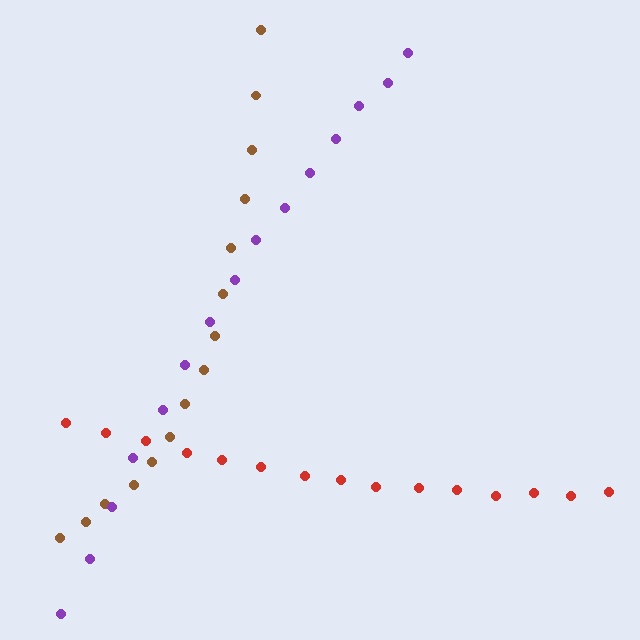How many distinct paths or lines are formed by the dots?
There are 3 distinct paths.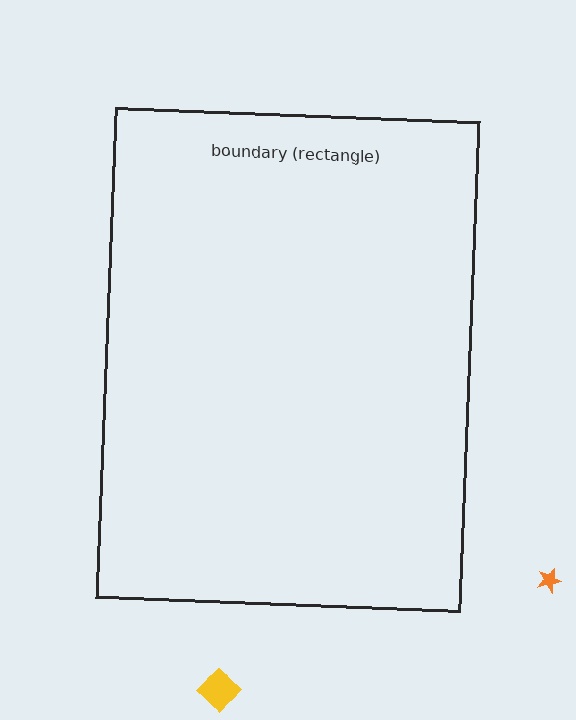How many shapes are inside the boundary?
0 inside, 2 outside.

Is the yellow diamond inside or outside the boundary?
Outside.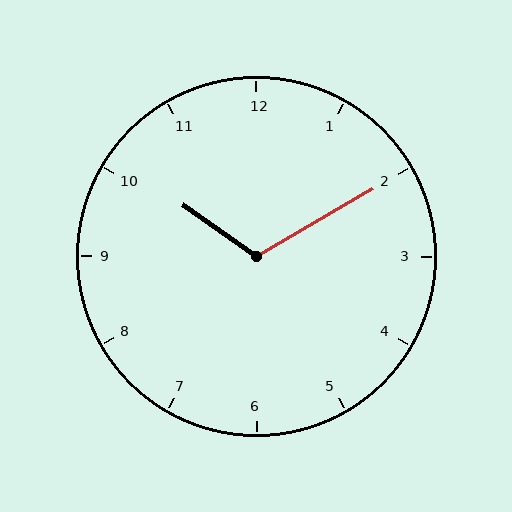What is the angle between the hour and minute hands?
Approximately 115 degrees.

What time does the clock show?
10:10.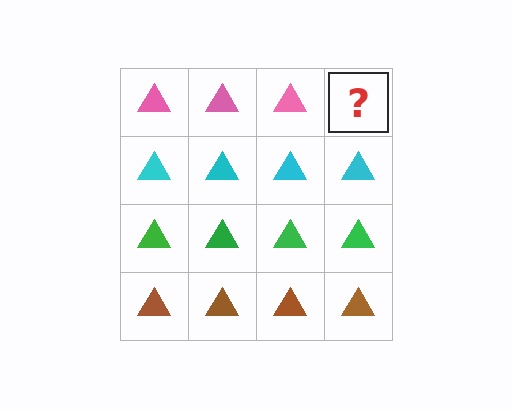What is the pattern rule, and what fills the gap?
The rule is that each row has a consistent color. The gap should be filled with a pink triangle.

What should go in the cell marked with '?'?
The missing cell should contain a pink triangle.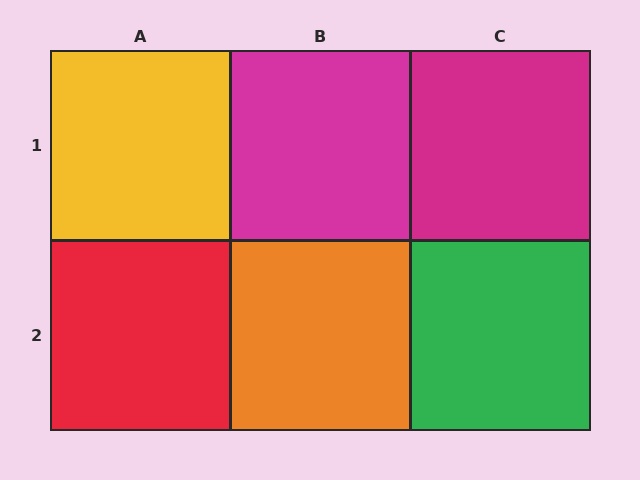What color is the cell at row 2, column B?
Orange.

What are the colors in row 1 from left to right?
Yellow, magenta, magenta.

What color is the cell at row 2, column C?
Green.